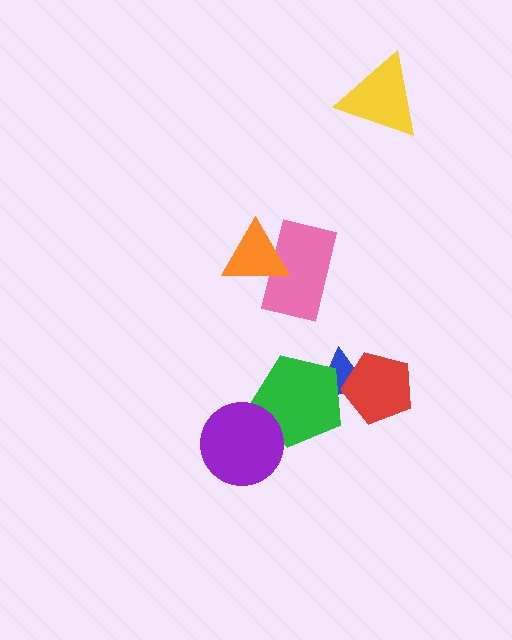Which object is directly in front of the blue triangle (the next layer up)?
The green pentagon is directly in front of the blue triangle.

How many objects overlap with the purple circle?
1 object overlaps with the purple circle.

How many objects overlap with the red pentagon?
1 object overlaps with the red pentagon.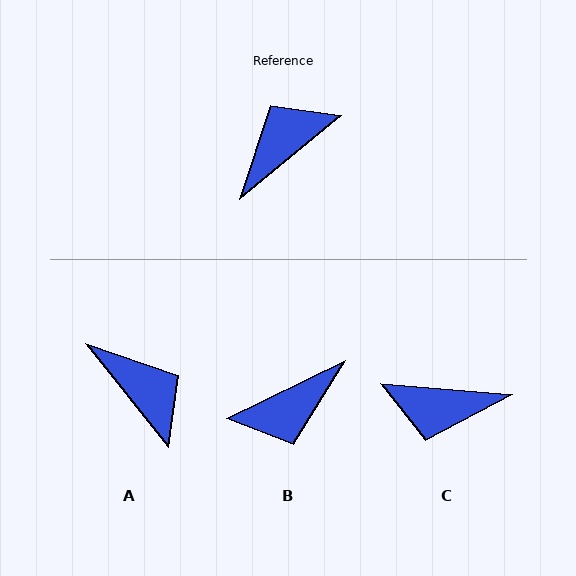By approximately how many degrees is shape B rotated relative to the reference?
Approximately 166 degrees counter-clockwise.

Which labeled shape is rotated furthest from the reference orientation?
B, about 166 degrees away.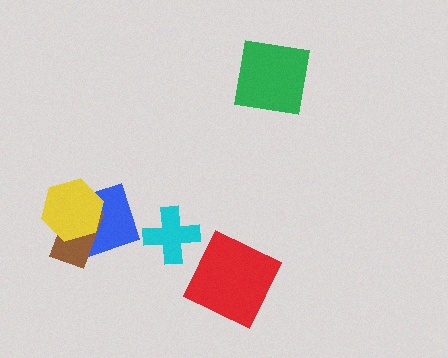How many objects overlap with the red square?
0 objects overlap with the red square.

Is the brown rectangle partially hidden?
Yes, it is partially covered by another shape.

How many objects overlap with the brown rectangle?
2 objects overlap with the brown rectangle.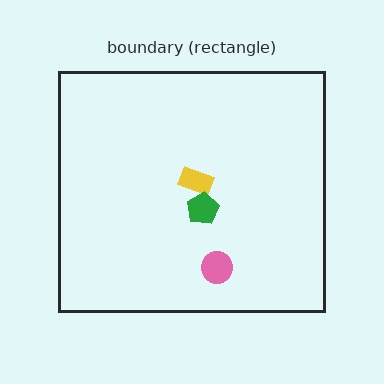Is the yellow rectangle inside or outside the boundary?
Inside.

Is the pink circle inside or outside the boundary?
Inside.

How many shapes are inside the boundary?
3 inside, 0 outside.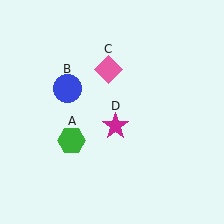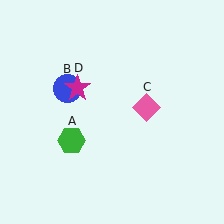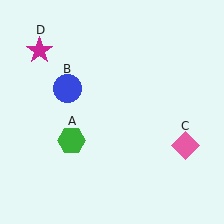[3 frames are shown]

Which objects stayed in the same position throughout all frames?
Green hexagon (object A) and blue circle (object B) remained stationary.